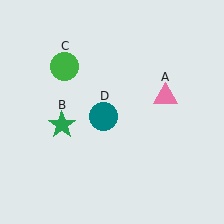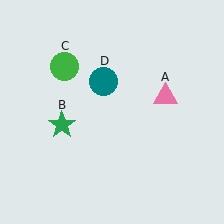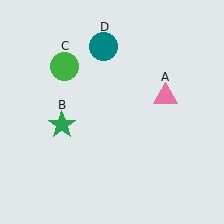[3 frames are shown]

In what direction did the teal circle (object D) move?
The teal circle (object D) moved up.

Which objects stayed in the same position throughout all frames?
Pink triangle (object A) and green star (object B) and green circle (object C) remained stationary.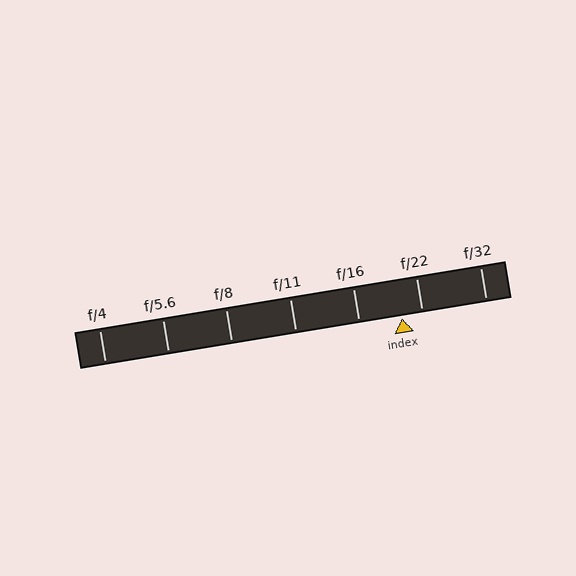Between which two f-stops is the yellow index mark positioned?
The index mark is between f/16 and f/22.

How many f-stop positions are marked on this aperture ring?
There are 7 f-stop positions marked.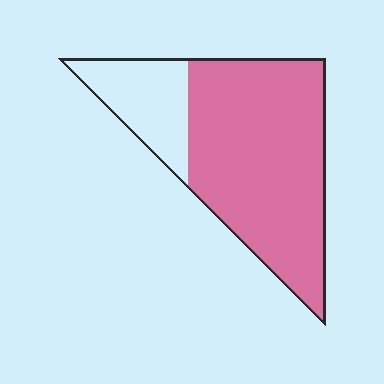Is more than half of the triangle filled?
Yes.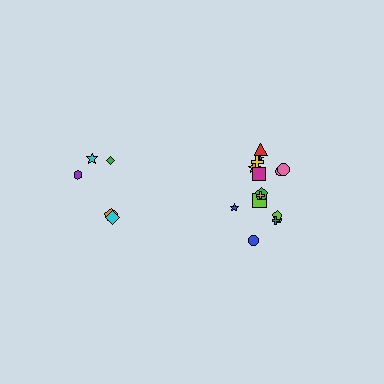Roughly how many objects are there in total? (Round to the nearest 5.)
Roughly 20 objects in total.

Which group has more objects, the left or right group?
The right group.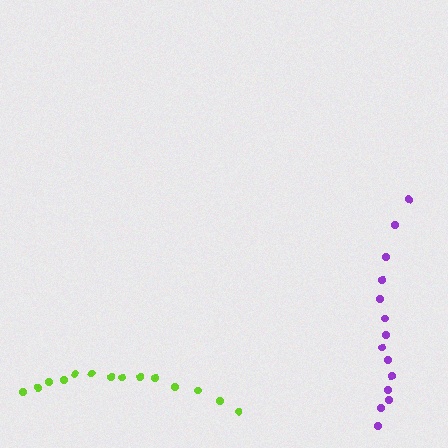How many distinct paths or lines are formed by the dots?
There are 2 distinct paths.